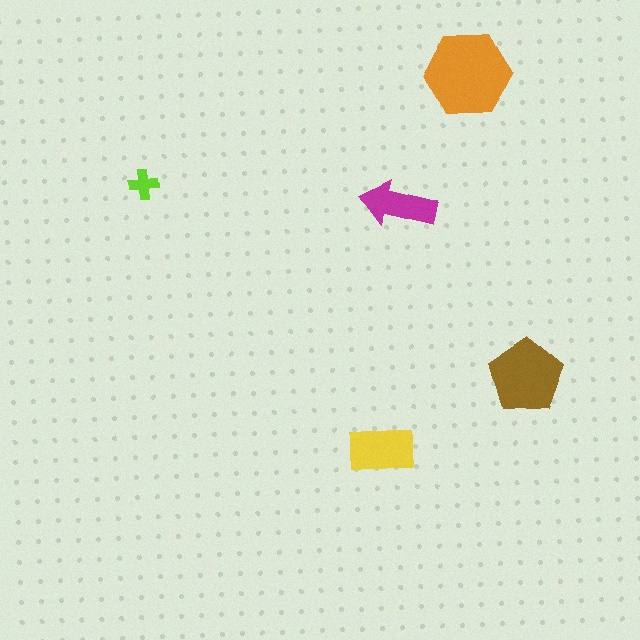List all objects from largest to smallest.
The orange hexagon, the brown pentagon, the yellow rectangle, the magenta arrow, the lime cross.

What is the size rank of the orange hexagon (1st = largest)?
1st.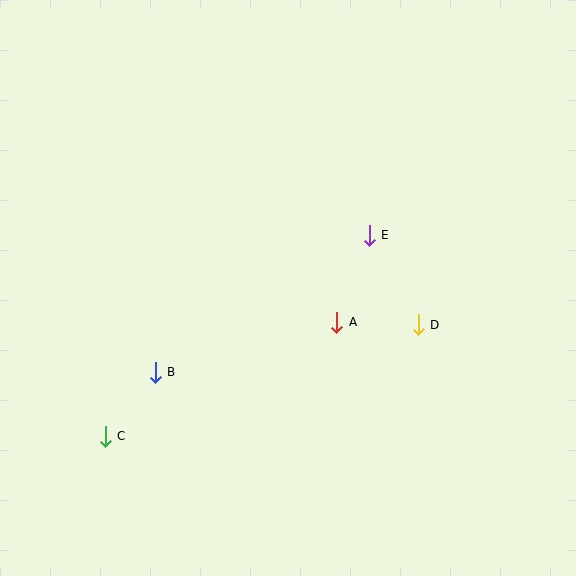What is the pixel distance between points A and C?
The distance between A and C is 258 pixels.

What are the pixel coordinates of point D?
Point D is at (418, 325).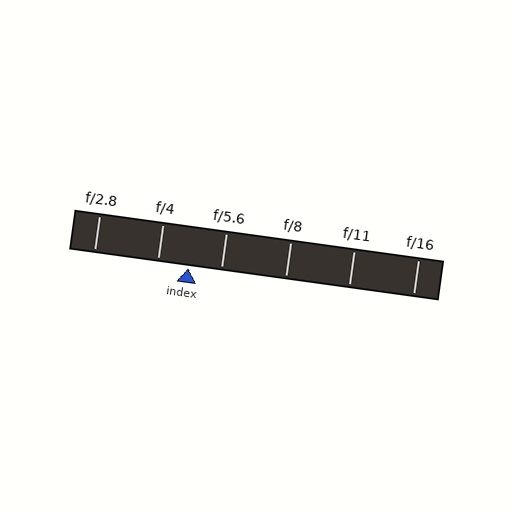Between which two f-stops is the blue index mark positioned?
The index mark is between f/4 and f/5.6.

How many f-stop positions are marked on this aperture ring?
There are 6 f-stop positions marked.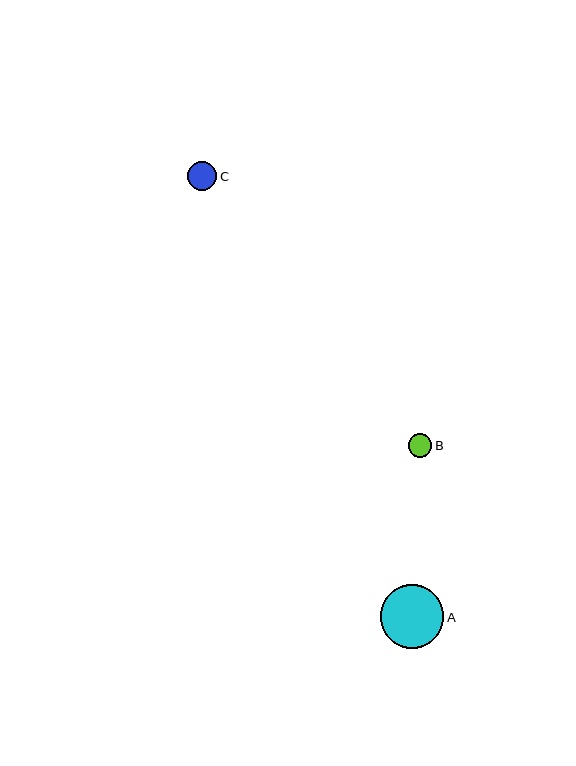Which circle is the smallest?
Circle B is the smallest with a size of approximately 23 pixels.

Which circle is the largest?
Circle A is the largest with a size of approximately 64 pixels.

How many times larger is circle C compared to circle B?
Circle C is approximately 1.3 times the size of circle B.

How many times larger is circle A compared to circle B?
Circle A is approximately 2.7 times the size of circle B.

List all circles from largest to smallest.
From largest to smallest: A, C, B.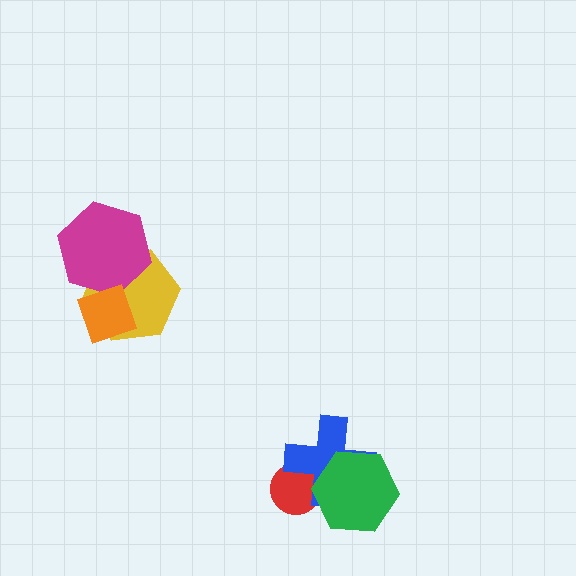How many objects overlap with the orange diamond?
2 objects overlap with the orange diamond.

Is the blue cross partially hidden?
Yes, it is partially covered by another shape.